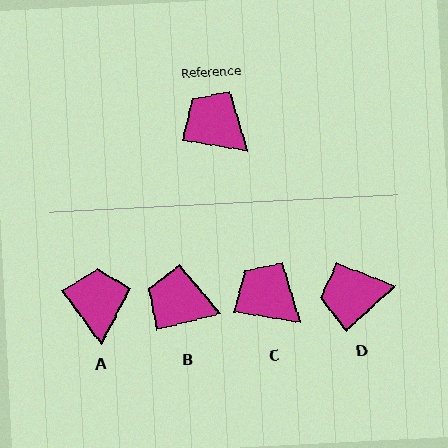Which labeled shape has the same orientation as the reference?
C.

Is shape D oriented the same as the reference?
No, it is off by about 52 degrees.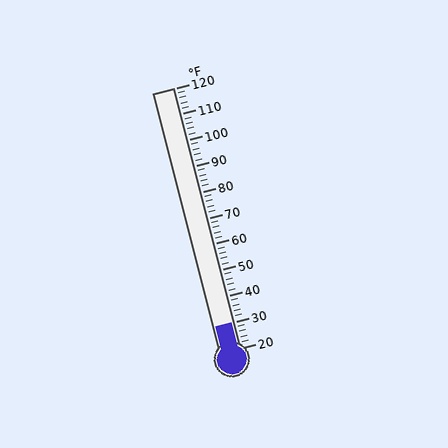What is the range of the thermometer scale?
The thermometer scale ranges from 20°F to 120°F.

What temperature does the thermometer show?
The thermometer shows approximately 30°F.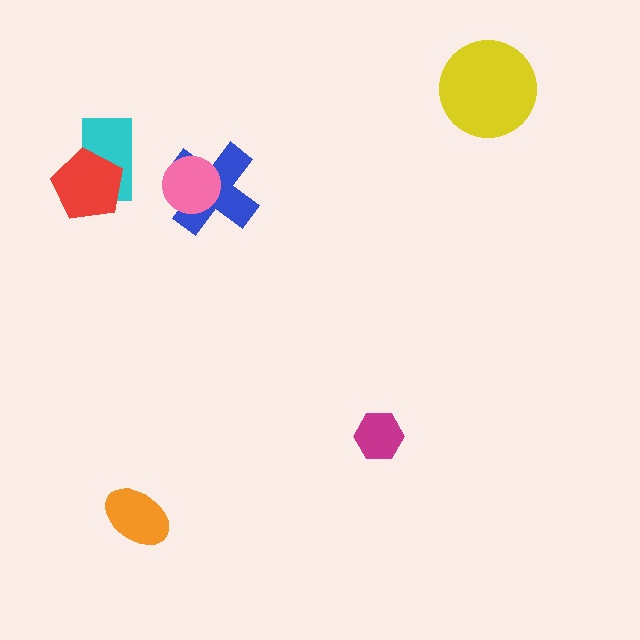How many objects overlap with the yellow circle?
0 objects overlap with the yellow circle.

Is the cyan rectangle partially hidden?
Yes, it is partially covered by another shape.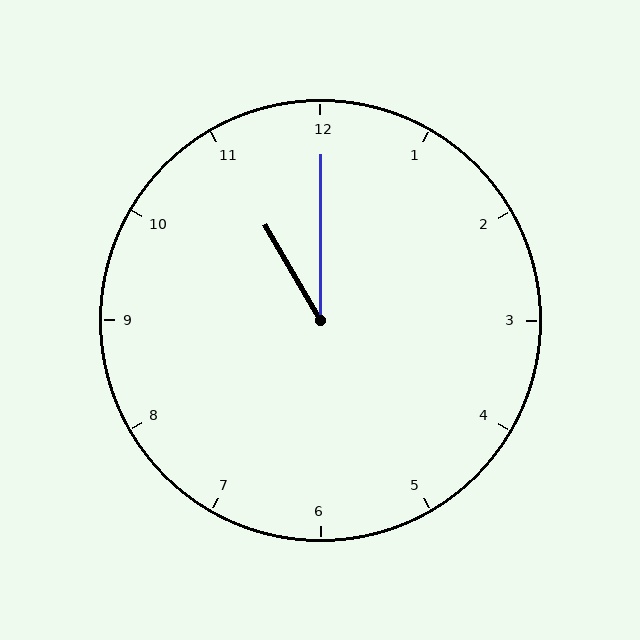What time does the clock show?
11:00.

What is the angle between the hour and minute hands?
Approximately 30 degrees.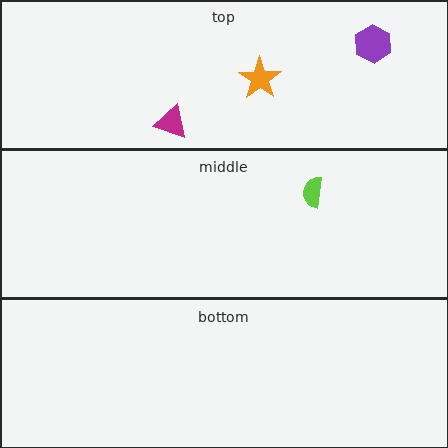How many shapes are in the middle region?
1.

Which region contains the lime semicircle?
The middle region.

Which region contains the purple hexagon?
The top region.